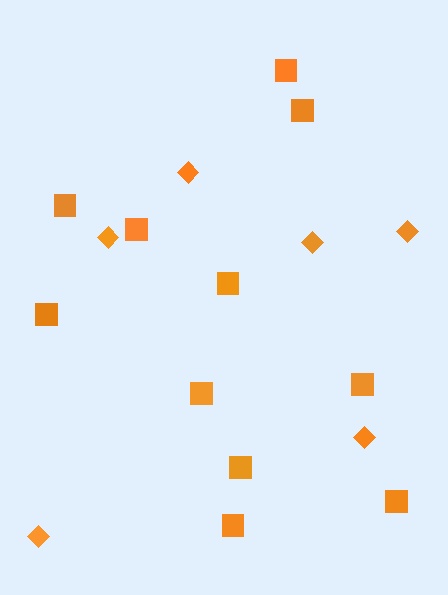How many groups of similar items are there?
There are 2 groups: one group of diamonds (6) and one group of squares (11).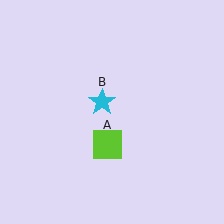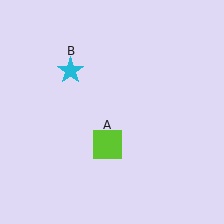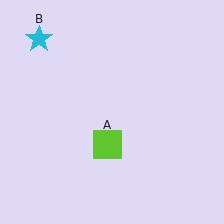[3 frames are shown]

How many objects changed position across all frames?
1 object changed position: cyan star (object B).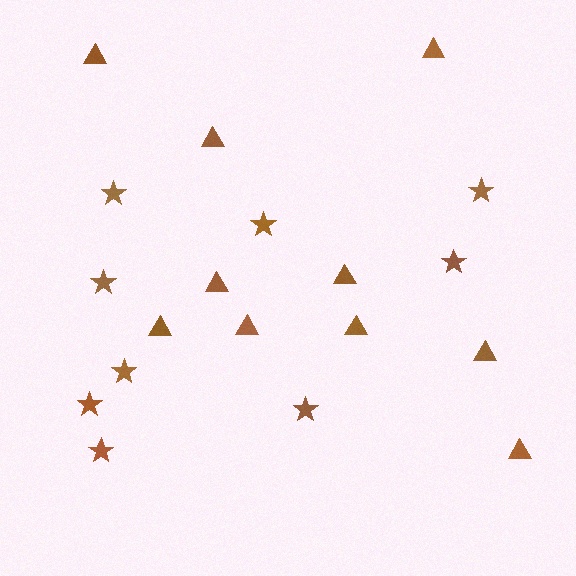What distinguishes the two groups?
There are 2 groups: one group of triangles (10) and one group of stars (9).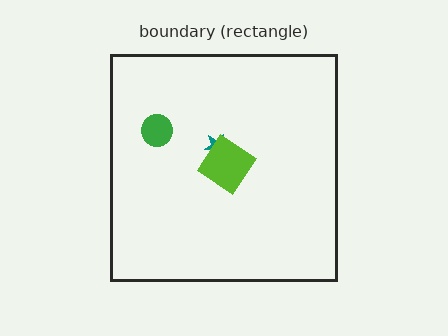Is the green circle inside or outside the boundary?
Inside.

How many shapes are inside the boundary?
3 inside, 0 outside.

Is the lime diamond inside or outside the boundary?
Inside.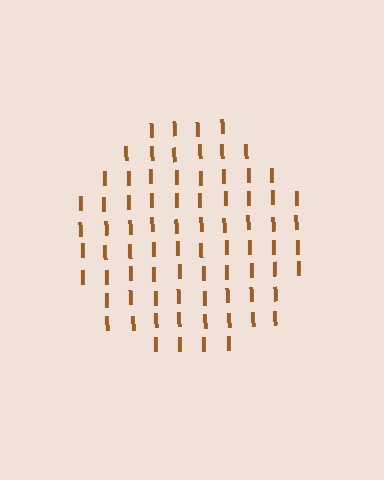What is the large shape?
The large shape is a circle.